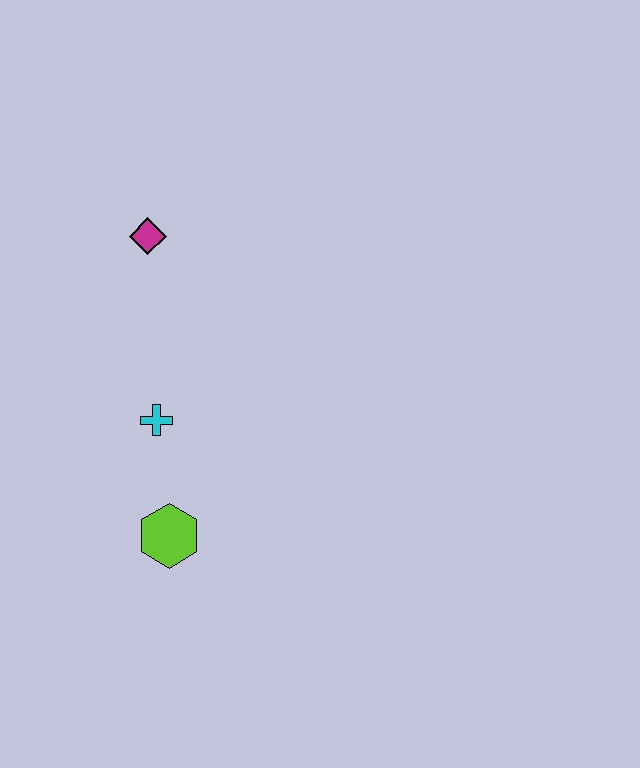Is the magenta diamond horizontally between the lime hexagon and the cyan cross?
No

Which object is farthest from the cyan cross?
The magenta diamond is farthest from the cyan cross.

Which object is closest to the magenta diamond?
The cyan cross is closest to the magenta diamond.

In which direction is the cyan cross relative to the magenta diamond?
The cyan cross is below the magenta diamond.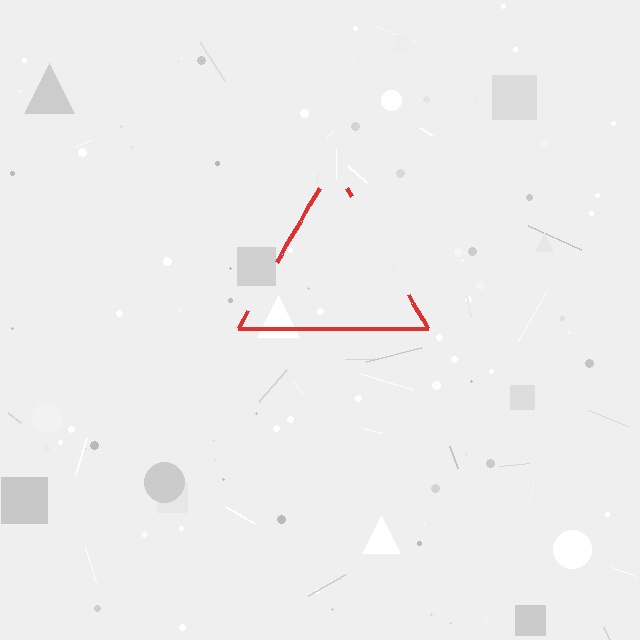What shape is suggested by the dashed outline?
The dashed outline suggests a triangle.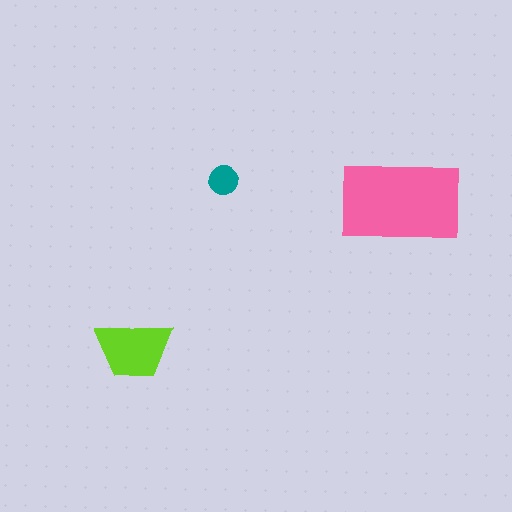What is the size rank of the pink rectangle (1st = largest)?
1st.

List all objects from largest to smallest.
The pink rectangle, the lime trapezoid, the teal circle.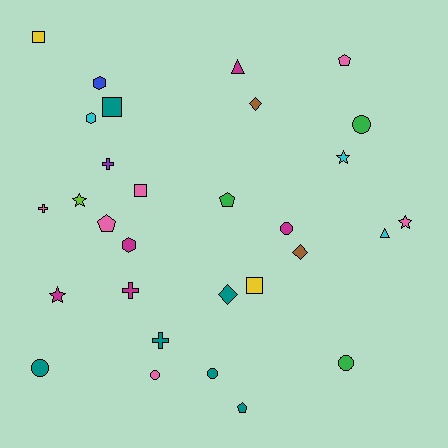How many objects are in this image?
There are 30 objects.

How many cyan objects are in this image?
There are 3 cyan objects.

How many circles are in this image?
There are 6 circles.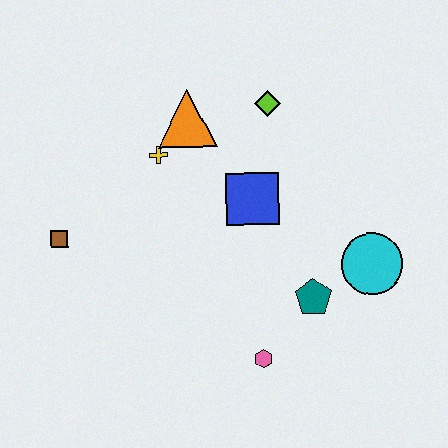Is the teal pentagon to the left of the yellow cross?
No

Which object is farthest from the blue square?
The brown square is farthest from the blue square.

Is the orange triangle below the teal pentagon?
No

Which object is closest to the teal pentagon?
The cyan circle is closest to the teal pentagon.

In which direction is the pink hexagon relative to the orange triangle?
The pink hexagon is below the orange triangle.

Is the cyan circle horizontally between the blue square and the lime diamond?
No